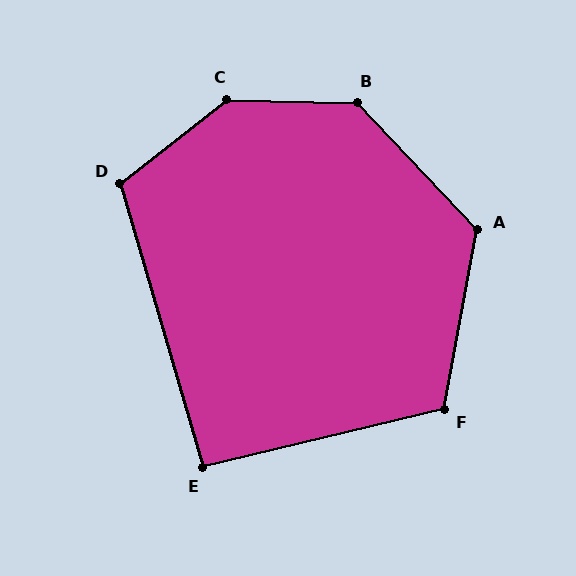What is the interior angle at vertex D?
Approximately 112 degrees (obtuse).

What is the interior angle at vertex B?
Approximately 135 degrees (obtuse).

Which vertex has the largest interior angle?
C, at approximately 141 degrees.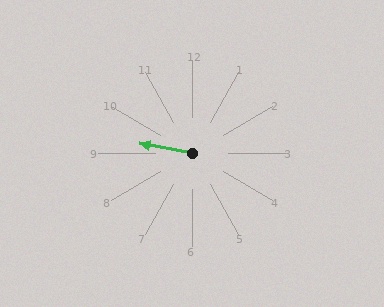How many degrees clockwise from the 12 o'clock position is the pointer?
Approximately 280 degrees.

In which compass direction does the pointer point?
West.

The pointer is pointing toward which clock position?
Roughly 9 o'clock.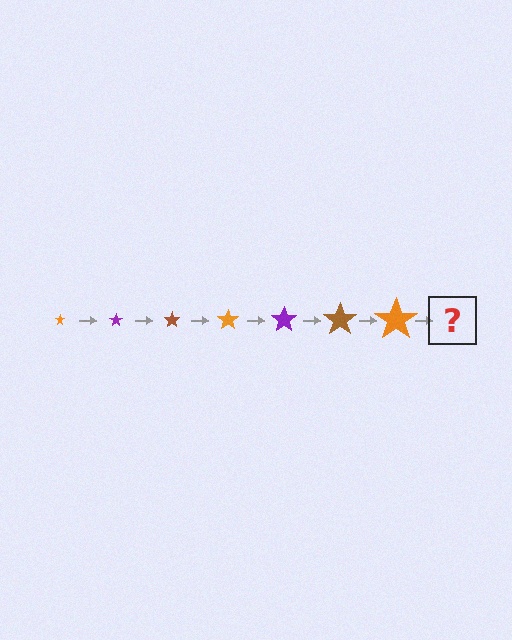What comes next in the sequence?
The next element should be a purple star, larger than the previous one.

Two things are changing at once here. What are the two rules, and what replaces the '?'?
The two rules are that the star grows larger each step and the color cycles through orange, purple, and brown. The '?' should be a purple star, larger than the previous one.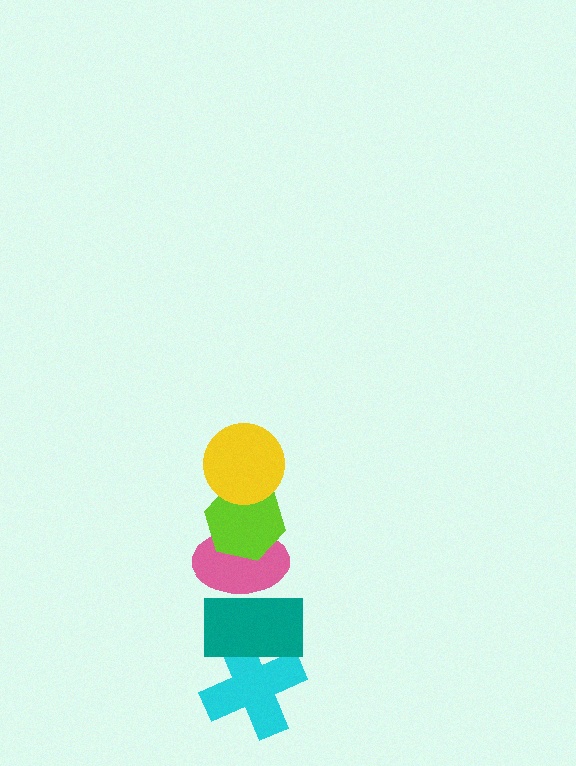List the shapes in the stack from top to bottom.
From top to bottom: the yellow circle, the lime hexagon, the pink ellipse, the teal rectangle, the cyan cross.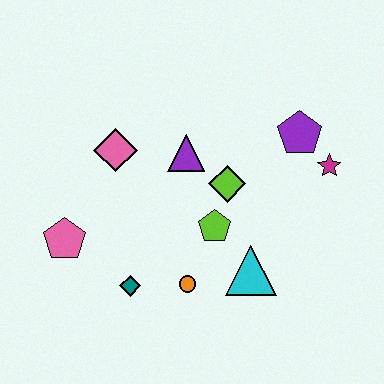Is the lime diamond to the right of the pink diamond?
Yes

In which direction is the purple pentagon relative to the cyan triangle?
The purple pentagon is above the cyan triangle.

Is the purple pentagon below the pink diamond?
No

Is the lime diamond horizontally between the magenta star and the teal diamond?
Yes